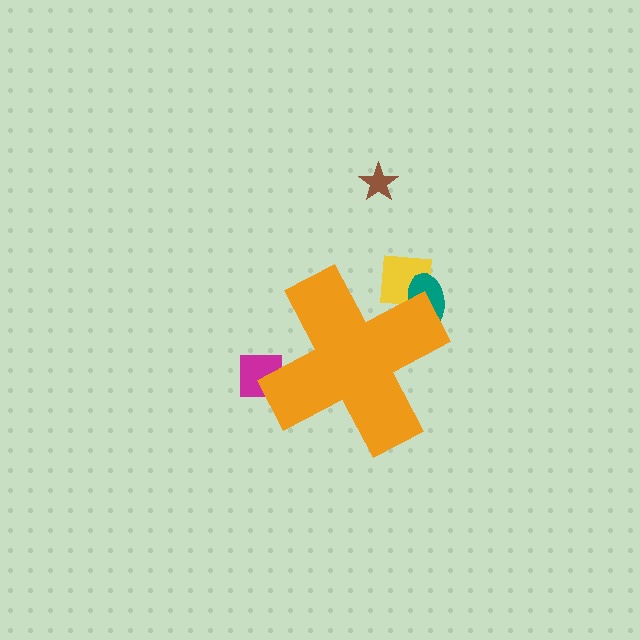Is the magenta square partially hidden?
Yes, the magenta square is partially hidden behind the orange cross.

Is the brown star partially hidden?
No, the brown star is fully visible.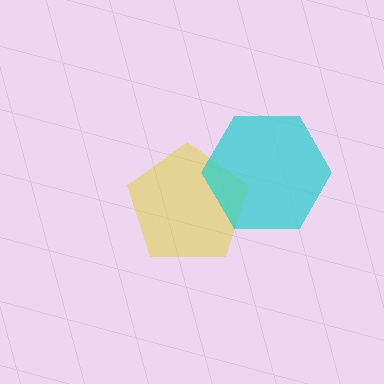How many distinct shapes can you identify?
There are 2 distinct shapes: a yellow pentagon, a cyan hexagon.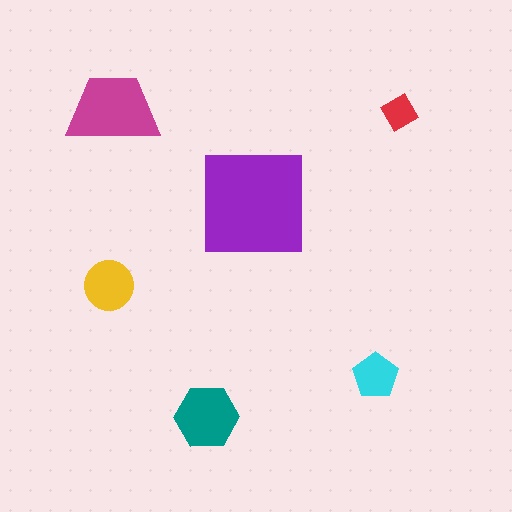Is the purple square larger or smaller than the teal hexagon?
Larger.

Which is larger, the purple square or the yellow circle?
The purple square.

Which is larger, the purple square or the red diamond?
The purple square.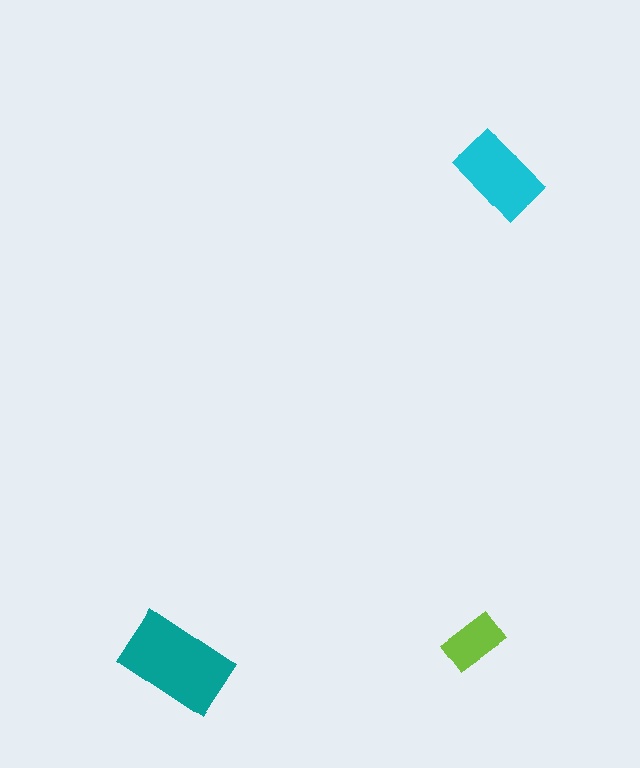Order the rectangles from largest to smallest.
the teal one, the cyan one, the lime one.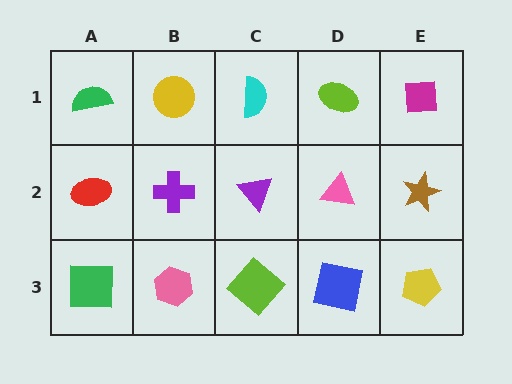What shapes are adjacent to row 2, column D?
A lime ellipse (row 1, column D), a blue square (row 3, column D), a purple triangle (row 2, column C), a brown star (row 2, column E).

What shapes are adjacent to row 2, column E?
A magenta square (row 1, column E), a yellow pentagon (row 3, column E), a pink triangle (row 2, column D).